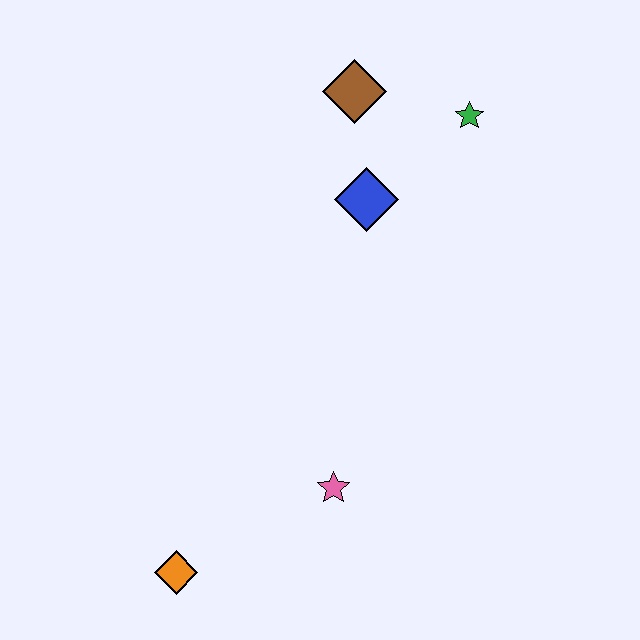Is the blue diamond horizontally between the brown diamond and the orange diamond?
No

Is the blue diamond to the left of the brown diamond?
No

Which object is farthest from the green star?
The orange diamond is farthest from the green star.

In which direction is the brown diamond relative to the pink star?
The brown diamond is above the pink star.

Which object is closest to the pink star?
The orange diamond is closest to the pink star.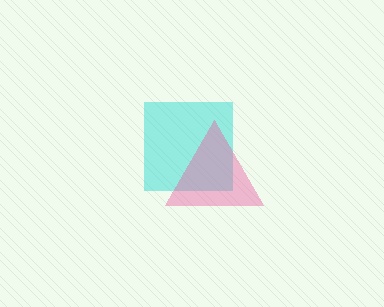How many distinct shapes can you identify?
There are 2 distinct shapes: a cyan square, a pink triangle.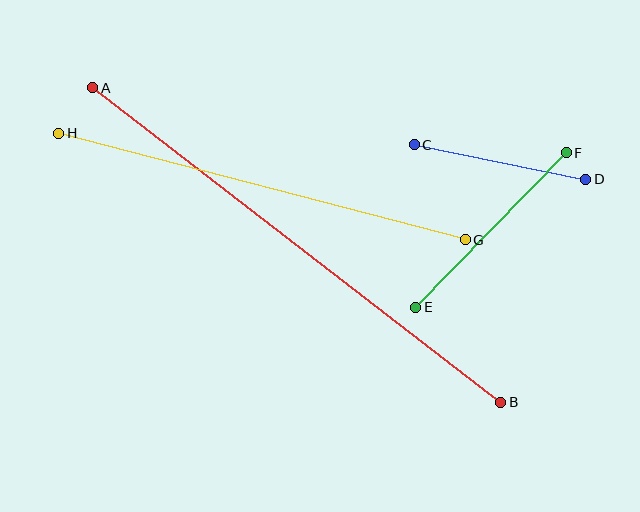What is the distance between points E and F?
The distance is approximately 216 pixels.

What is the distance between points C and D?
The distance is approximately 175 pixels.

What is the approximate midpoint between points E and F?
The midpoint is at approximately (491, 230) pixels.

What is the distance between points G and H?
The distance is approximately 420 pixels.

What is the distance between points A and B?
The distance is approximately 515 pixels.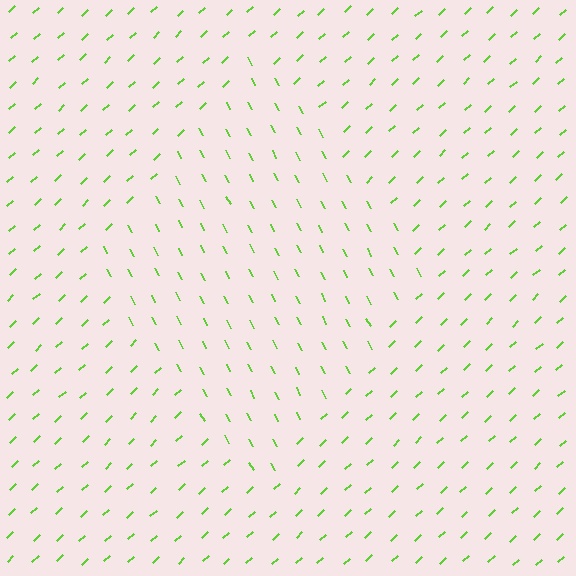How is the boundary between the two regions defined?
The boundary is defined purely by a change in line orientation (approximately 75 degrees difference). All lines are the same color and thickness.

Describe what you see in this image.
The image is filled with small lime line segments. A diamond region in the image has lines oriented differently from the surrounding lines, creating a visible texture boundary.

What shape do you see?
I see a diamond.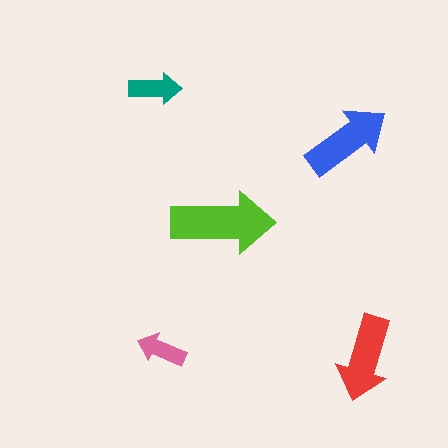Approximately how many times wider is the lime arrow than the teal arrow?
About 2 times wider.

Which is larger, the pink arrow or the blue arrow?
The blue one.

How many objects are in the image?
There are 5 objects in the image.